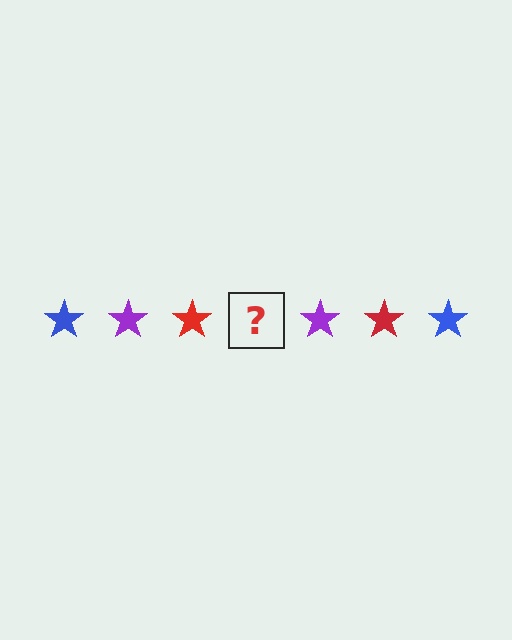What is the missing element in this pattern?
The missing element is a blue star.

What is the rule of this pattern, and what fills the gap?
The rule is that the pattern cycles through blue, purple, red stars. The gap should be filled with a blue star.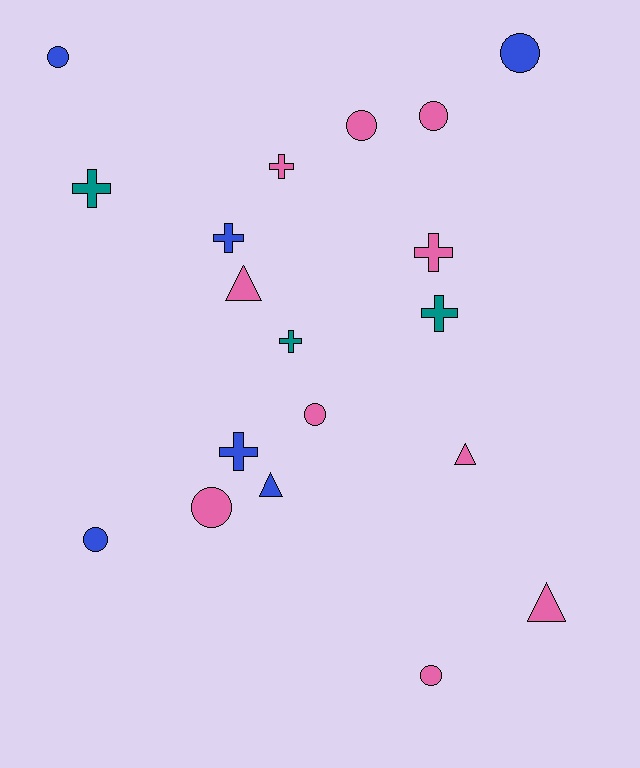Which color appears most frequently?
Pink, with 10 objects.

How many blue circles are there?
There are 3 blue circles.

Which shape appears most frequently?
Circle, with 8 objects.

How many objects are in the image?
There are 19 objects.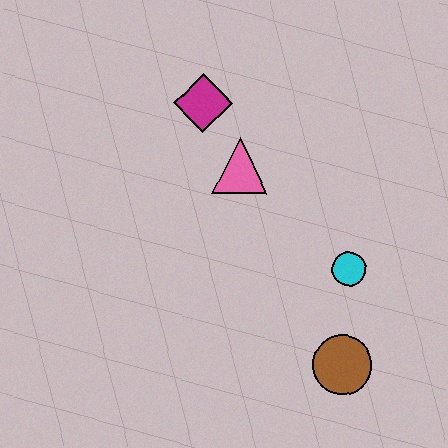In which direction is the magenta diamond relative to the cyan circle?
The magenta diamond is above the cyan circle.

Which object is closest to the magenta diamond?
The pink triangle is closest to the magenta diamond.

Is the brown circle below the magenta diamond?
Yes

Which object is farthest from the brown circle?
The magenta diamond is farthest from the brown circle.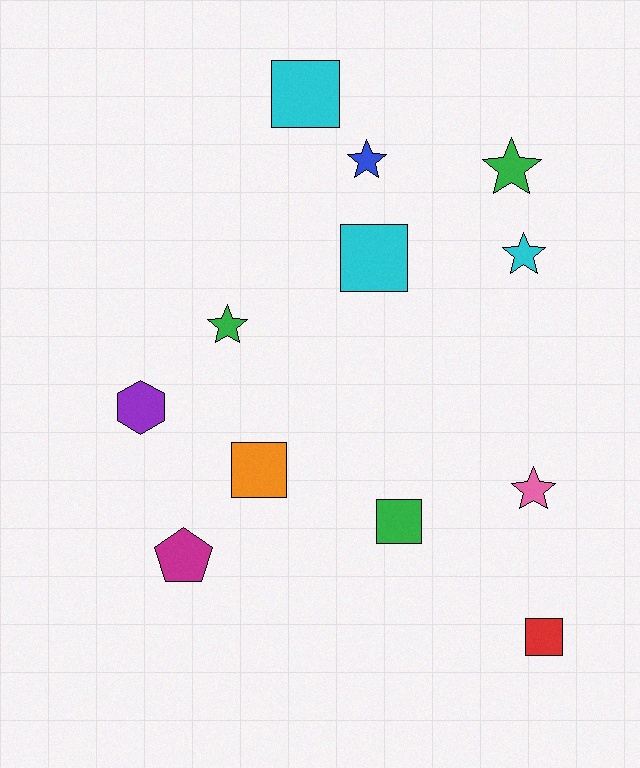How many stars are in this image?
There are 5 stars.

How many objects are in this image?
There are 12 objects.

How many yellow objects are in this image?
There are no yellow objects.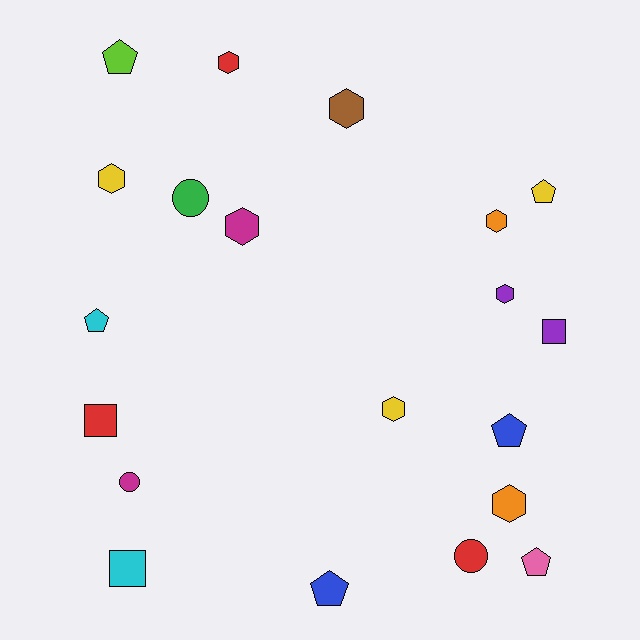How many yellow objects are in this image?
There are 3 yellow objects.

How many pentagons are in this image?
There are 6 pentagons.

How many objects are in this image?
There are 20 objects.